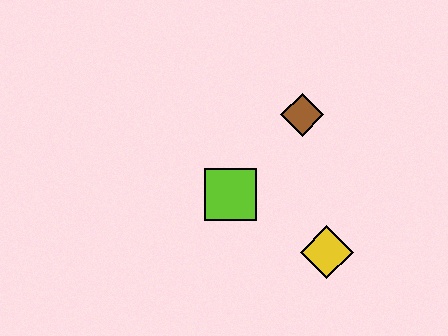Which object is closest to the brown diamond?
The lime square is closest to the brown diamond.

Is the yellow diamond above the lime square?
No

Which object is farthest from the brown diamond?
The yellow diamond is farthest from the brown diamond.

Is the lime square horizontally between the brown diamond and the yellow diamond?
No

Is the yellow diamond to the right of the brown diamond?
Yes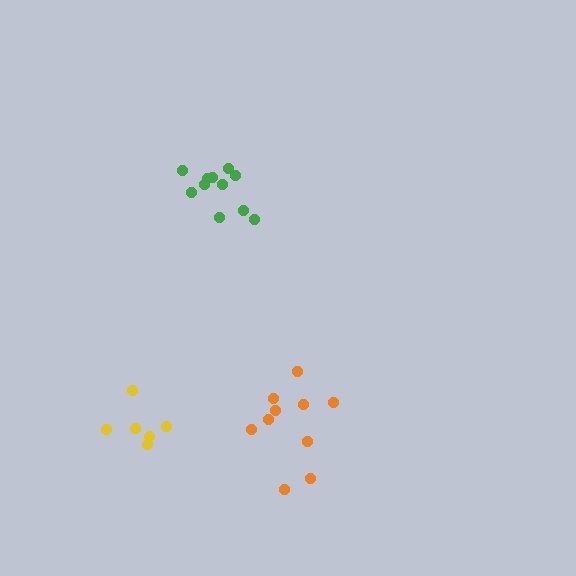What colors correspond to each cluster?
The clusters are colored: yellow, orange, green.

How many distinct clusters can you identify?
There are 3 distinct clusters.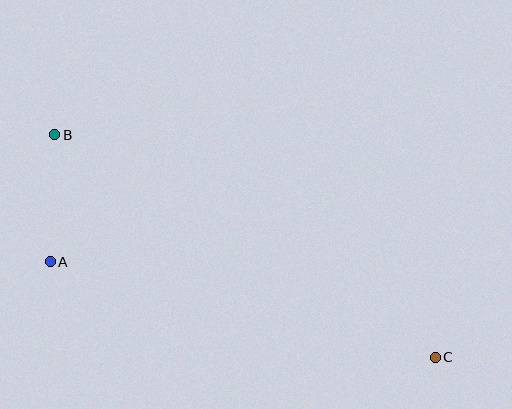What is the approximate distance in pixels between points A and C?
The distance between A and C is approximately 397 pixels.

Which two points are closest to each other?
Points A and B are closest to each other.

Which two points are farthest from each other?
Points B and C are farthest from each other.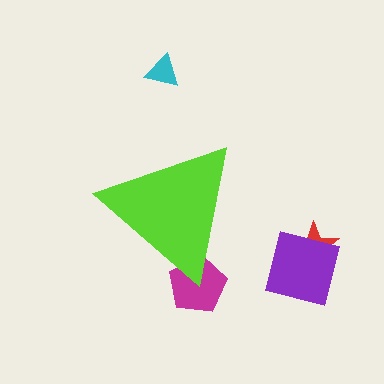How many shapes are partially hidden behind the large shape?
1 shape is partially hidden.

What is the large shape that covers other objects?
A lime triangle.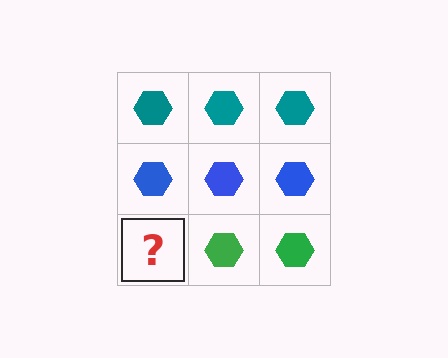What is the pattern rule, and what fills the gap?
The rule is that each row has a consistent color. The gap should be filled with a green hexagon.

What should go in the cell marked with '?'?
The missing cell should contain a green hexagon.